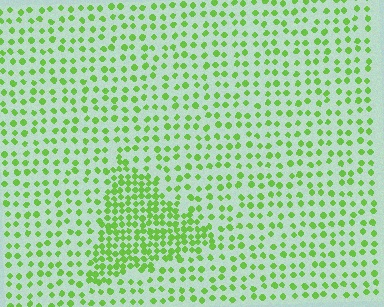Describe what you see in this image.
The image contains small lime elements arranged at two different densities. A triangle-shaped region is visible where the elements are more densely packed than the surrounding area.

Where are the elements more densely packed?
The elements are more densely packed inside the triangle boundary.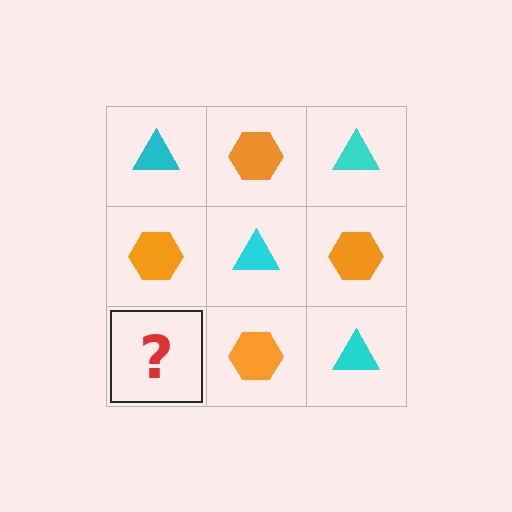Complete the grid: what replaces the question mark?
The question mark should be replaced with a cyan triangle.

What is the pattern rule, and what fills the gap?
The rule is that it alternates cyan triangle and orange hexagon in a checkerboard pattern. The gap should be filled with a cyan triangle.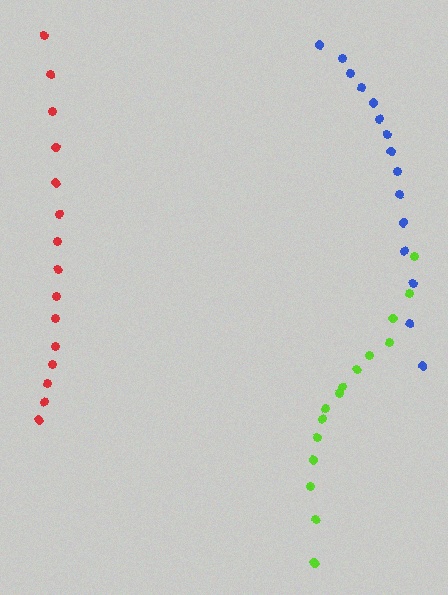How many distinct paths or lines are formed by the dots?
There are 3 distinct paths.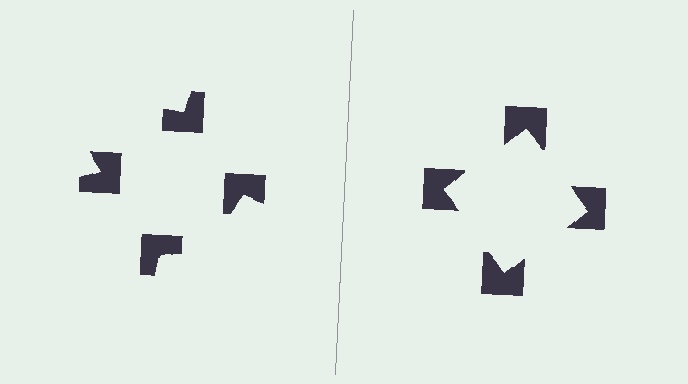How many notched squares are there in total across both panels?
8 — 4 on each side.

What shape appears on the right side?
An illusory square.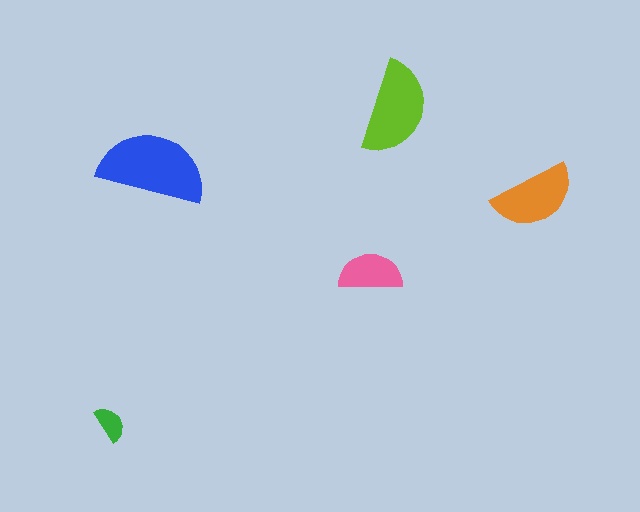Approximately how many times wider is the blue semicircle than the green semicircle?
About 3 times wider.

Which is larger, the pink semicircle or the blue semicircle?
The blue one.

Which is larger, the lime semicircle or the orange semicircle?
The lime one.